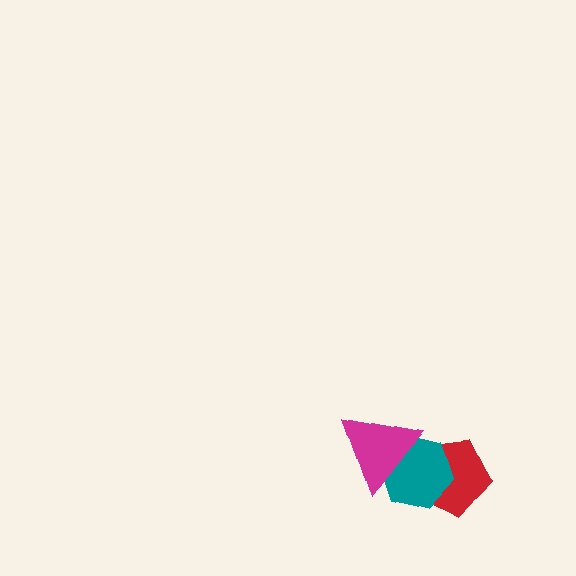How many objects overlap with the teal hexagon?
2 objects overlap with the teal hexagon.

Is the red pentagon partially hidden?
Yes, it is partially covered by another shape.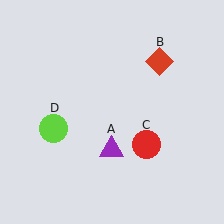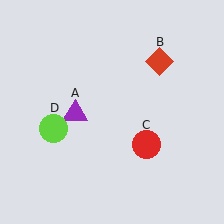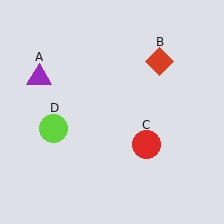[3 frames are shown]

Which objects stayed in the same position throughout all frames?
Red diamond (object B) and red circle (object C) and lime circle (object D) remained stationary.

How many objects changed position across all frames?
1 object changed position: purple triangle (object A).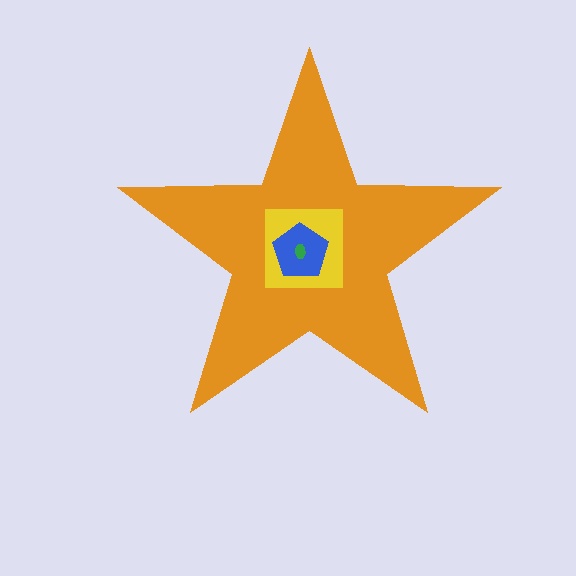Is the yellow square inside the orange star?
Yes.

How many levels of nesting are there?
4.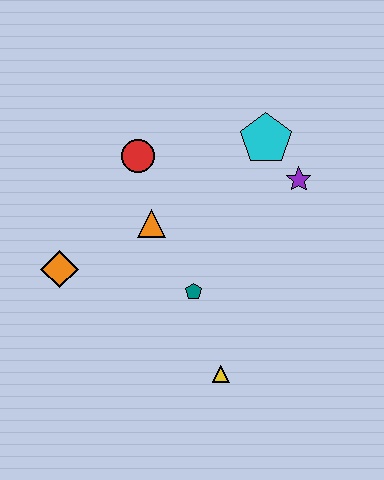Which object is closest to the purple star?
The cyan pentagon is closest to the purple star.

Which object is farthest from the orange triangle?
The yellow triangle is farthest from the orange triangle.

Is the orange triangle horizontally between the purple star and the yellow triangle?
No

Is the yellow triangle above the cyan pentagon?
No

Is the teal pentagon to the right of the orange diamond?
Yes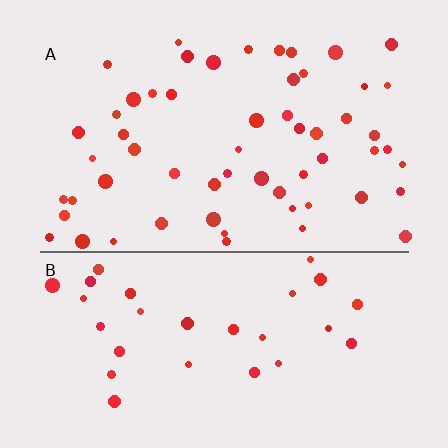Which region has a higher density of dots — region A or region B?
A (the top).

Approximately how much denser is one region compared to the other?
Approximately 1.8× — region A over region B.